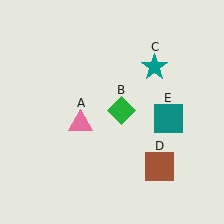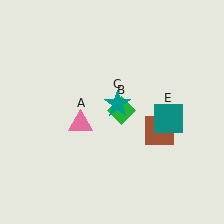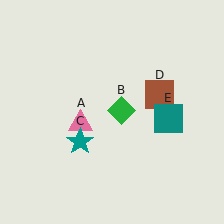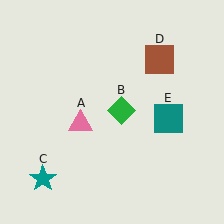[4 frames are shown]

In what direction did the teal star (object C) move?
The teal star (object C) moved down and to the left.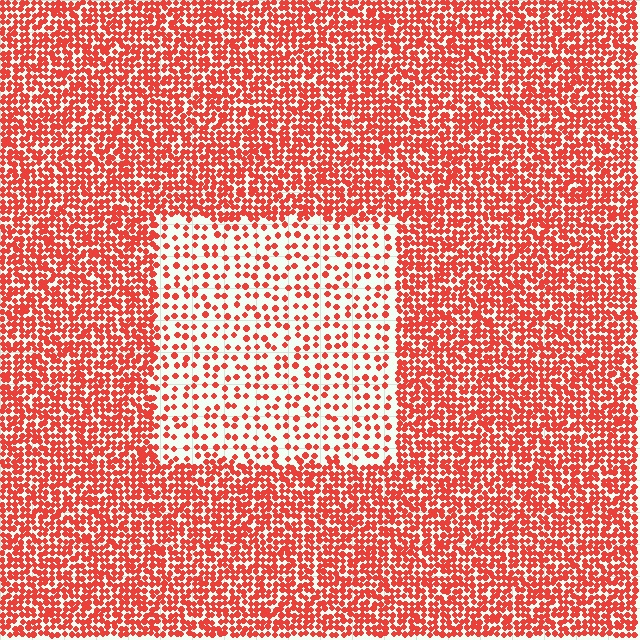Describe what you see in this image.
The image contains small red elements arranged at two different densities. A rectangle-shaped region is visible where the elements are less densely packed than the surrounding area.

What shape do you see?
I see a rectangle.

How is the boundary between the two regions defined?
The boundary is defined by a change in element density (approximately 2.6x ratio). All elements are the same color, size, and shape.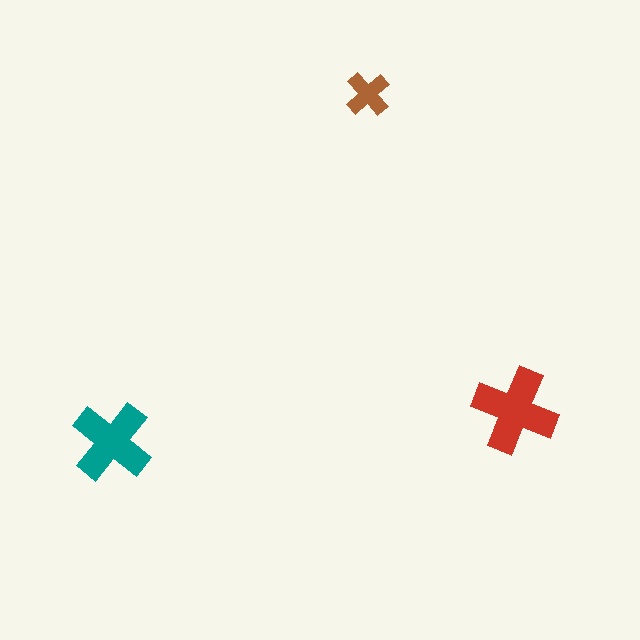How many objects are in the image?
There are 3 objects in the image.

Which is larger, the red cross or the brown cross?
The red one.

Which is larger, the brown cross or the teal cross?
The teal one.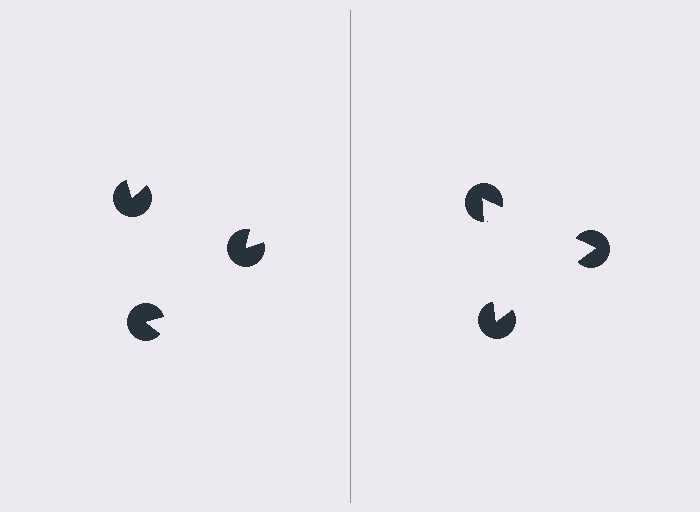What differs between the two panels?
The pac-man discs are positioned identically on both sides; only the wedge orientations differ. On the right they align to a triangle; on the left they are misaligned.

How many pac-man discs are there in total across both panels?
6 — 3 on each side.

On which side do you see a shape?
An illusory triangle appears on the right side. On the left side the wedge cuts are rotated, so no coherent shape forms.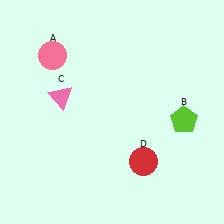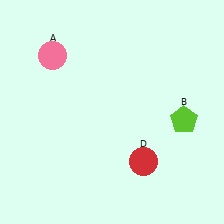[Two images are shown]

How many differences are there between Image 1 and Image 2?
There is 1 difference between the two images.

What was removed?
The pink triangle (C) was removed in Image 2.